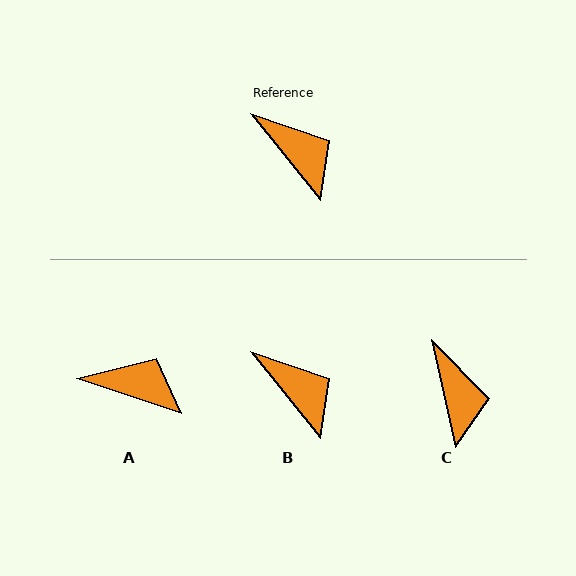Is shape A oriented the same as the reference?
No, it is off by about 32 degrees.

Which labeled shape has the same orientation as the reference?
B.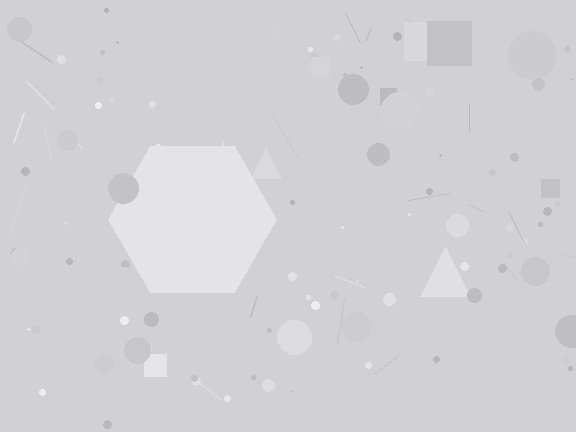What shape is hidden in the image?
A hexagon is hidden in the image.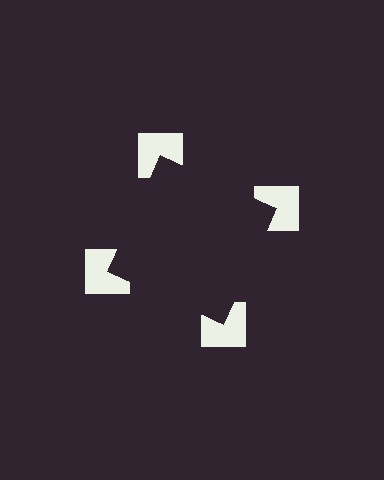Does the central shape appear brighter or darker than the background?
It typically appears slightly darker than the background, even though no actual brightness change is drawn.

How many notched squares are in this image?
There are 4 — one at each vertex of the illusory square.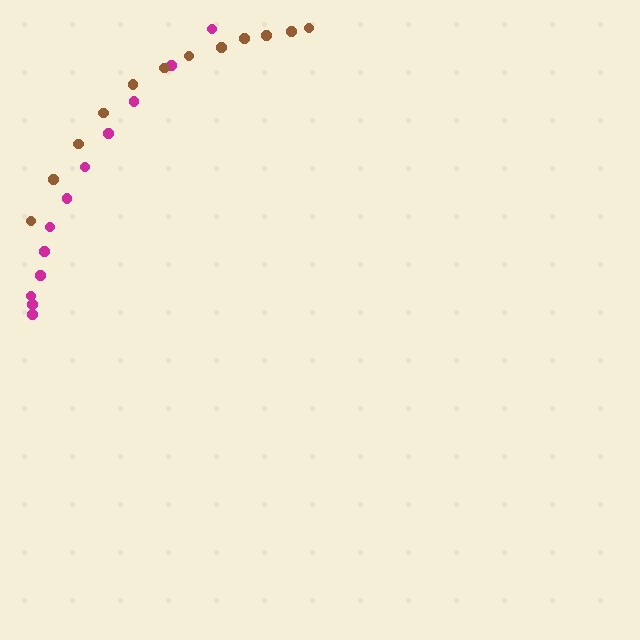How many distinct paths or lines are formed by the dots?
There are 2 distinct paths.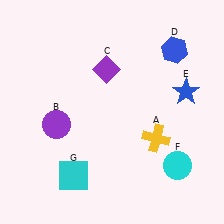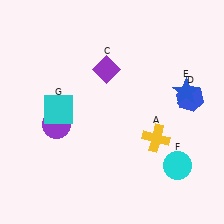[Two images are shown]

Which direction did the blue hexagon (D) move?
The blue hexagon (D) moved down.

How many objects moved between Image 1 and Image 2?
2 objects moved between the two images.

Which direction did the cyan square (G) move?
The cyan square (G) moved up.